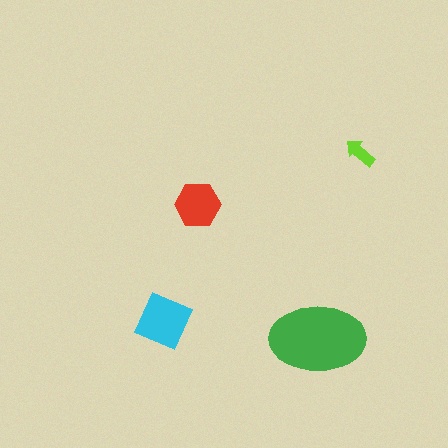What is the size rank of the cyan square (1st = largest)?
2nd.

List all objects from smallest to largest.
The lime arrow, the red hexagon, the cyan square, the green ellipse.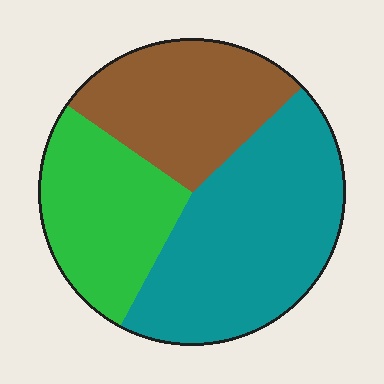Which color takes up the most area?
Teal, at roughly 45%.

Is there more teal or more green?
Teal.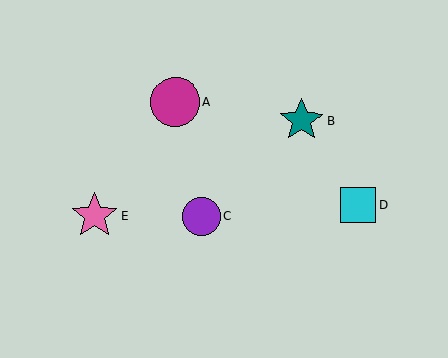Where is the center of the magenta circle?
The center of the magenta circle is at (175, 101).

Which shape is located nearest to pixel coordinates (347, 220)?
The cyan square (labeled D) at (358, 205) is nearest to that location.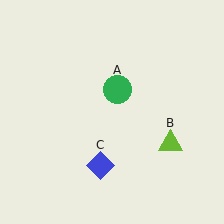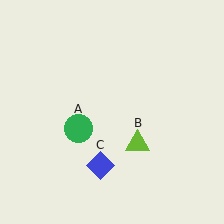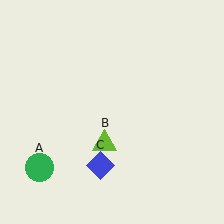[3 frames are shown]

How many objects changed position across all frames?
2 objects changed position: green circle (object A), lime triangle (object B).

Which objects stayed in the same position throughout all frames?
Blue diamond (object C) remained stationary.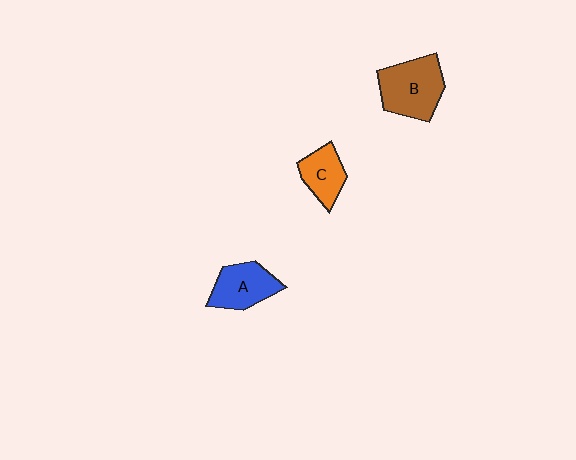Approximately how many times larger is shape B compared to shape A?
Approximately 1.3 times.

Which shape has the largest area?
Shape B (brown).